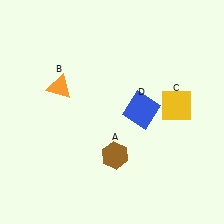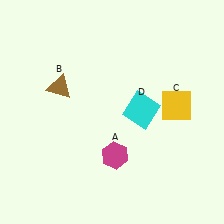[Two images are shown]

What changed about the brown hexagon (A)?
In Image 1, A is brown. In Image 2, it changed to magenta.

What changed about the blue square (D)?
In Image 1, D is blue. In Image 2, it changed to cyan.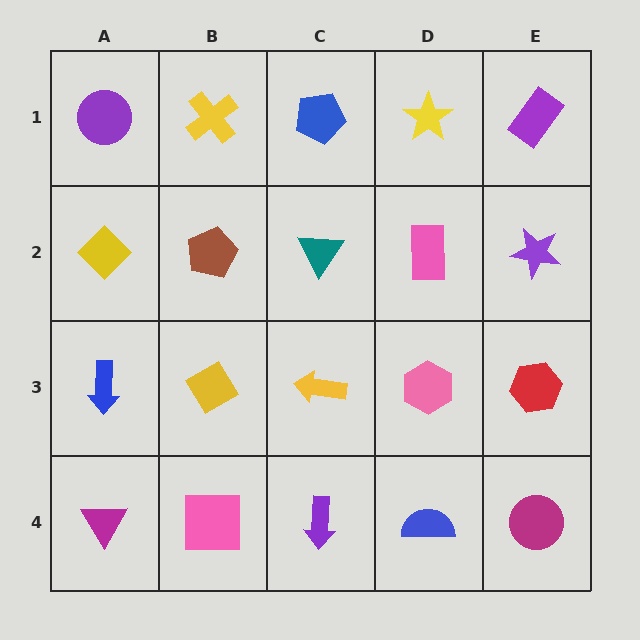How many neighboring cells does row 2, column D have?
4.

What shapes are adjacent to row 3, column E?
A purple star (row 2, column E), a magenta circle (row 4, column E), a pink hexagon (row 3, column D).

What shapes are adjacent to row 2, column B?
A yellow cross (row 1, column B), a yellow diamond (row 3, column B), a yellow diamond (row 2, column A), a teal triangle (row 2, column C).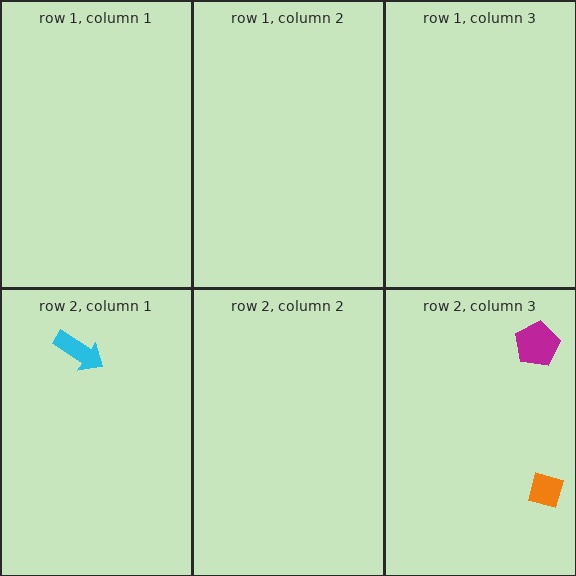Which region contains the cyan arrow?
The row 2, column 1 region.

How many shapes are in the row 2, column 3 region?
2.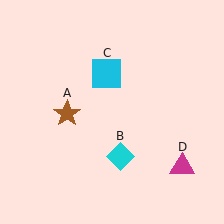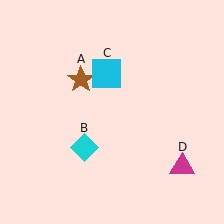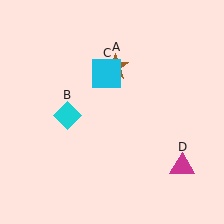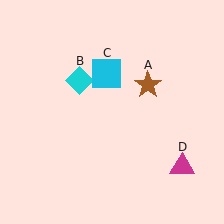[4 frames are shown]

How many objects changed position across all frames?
2 objects changed position: brown star (object A), cyan diamond (object B).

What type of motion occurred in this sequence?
The brown star (object A), cyan diamond (object B) rotated clockwise around the center of the scene.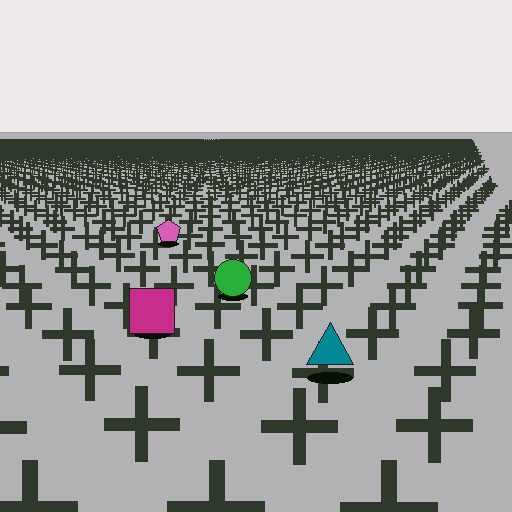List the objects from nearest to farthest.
From nearest to farthest: the teal triangle, the magenta square, the green circle, the pink pentagon.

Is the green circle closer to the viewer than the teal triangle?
No. The teal triangle is closer — you can tell from the texture gradient: the ground texture is coarser near it.